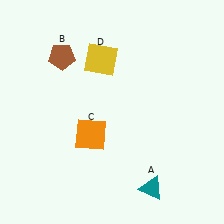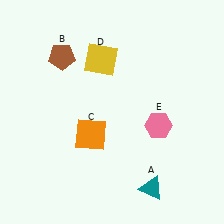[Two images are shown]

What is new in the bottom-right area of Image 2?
A pink hexagon (E) was added in the bottom-right area of Image 2.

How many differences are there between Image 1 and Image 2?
There is 1 difference between the two images.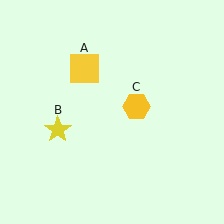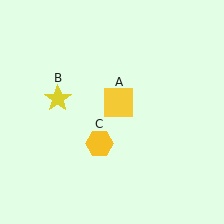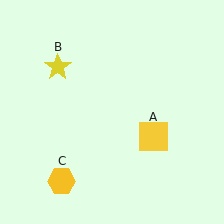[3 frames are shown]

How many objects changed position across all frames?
3 objects changed position: yellow square (object A), yellow star (object B), yellow hexagon (object C).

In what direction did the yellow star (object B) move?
The yellow star (object B) moved up.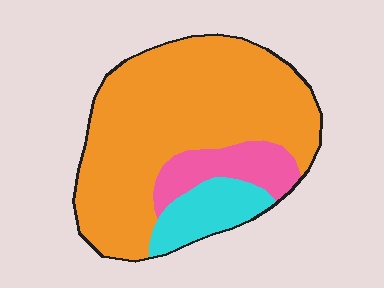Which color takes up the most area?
Orange, at roughly 75%.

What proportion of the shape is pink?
Pink takes up less than a quarter of the shape.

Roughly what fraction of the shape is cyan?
Cyan takes up about one eighth (1/8) of the shape.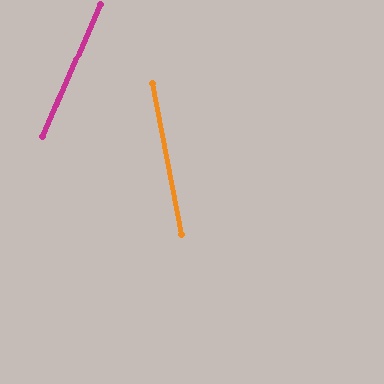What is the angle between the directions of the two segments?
Approximately 34 degrees.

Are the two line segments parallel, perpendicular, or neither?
Neither parallel nor perpendicular — they differ by about 34°.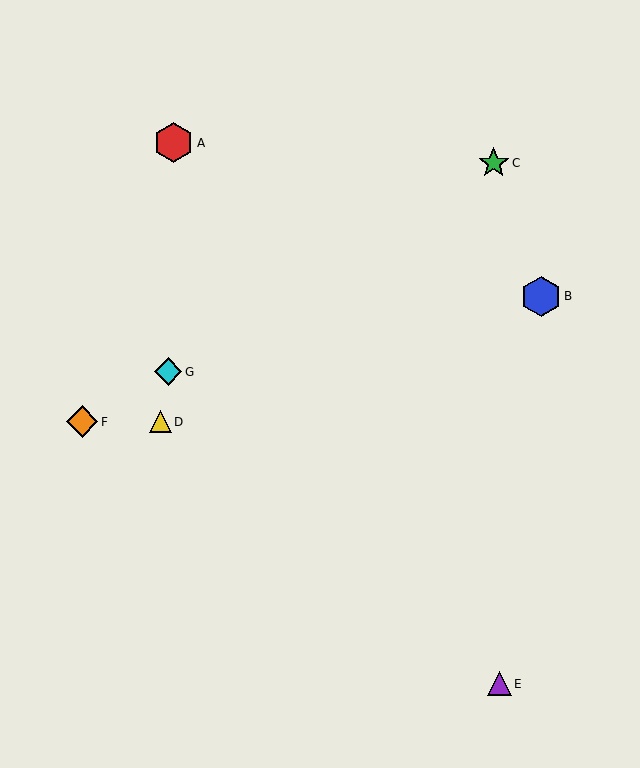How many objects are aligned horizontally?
2 objects (D, F) are aligned horizontally.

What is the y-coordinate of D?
Object D is at y≈422.